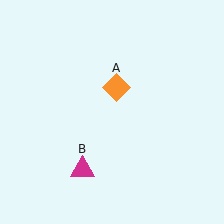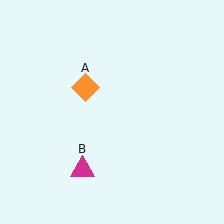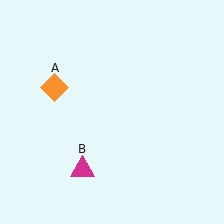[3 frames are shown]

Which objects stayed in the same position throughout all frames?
Magenta triangle (object B) remained stationary.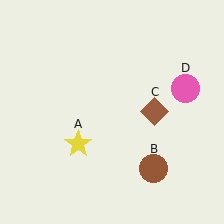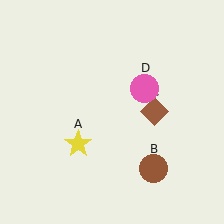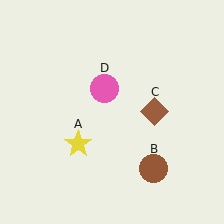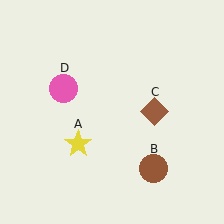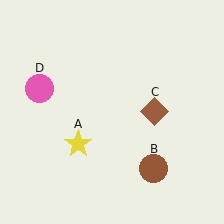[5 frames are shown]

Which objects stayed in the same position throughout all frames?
Yellow star (object A) and brown circle (object B) and brown diamond (object C) remained stationary.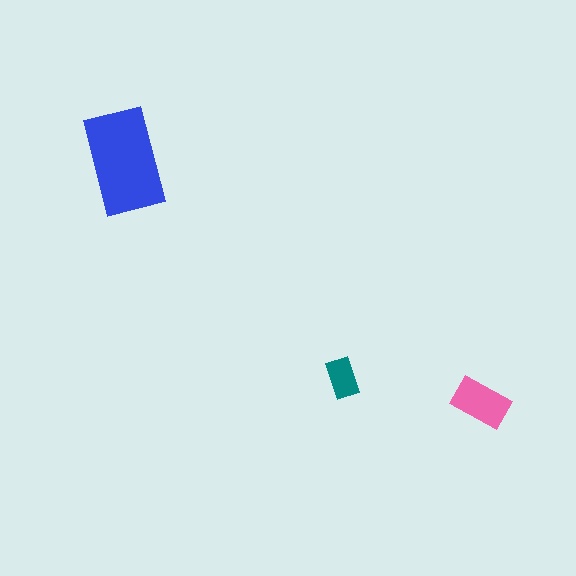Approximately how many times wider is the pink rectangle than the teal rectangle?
About 1.5 times wider.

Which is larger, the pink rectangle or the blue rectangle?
The blue one.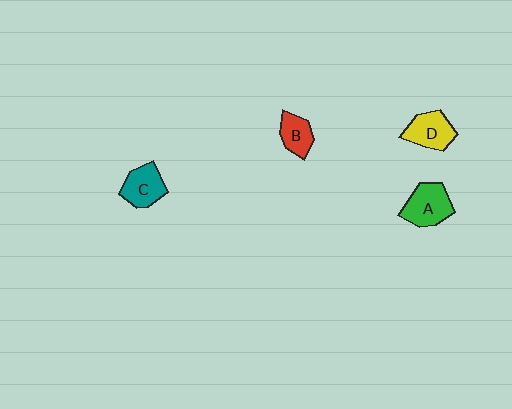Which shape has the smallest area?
Shape B (red).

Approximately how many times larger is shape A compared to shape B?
Approximately 1.5 times.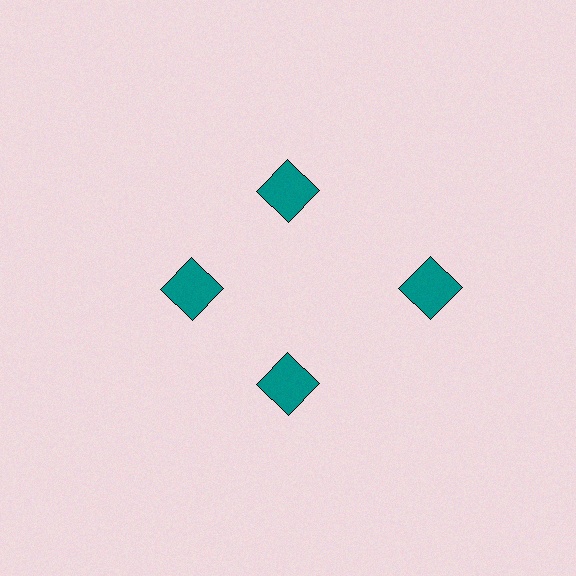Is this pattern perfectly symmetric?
No. The 4 teal squares are arranged in a ring, but one element near the 3 o'clock position is pushed outward from the center, breaking the 4-fold rotational symmetry.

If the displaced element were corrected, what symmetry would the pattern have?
It would have 4-fold rotational symmetry — the pattern would map onto itself every 90 degrees.